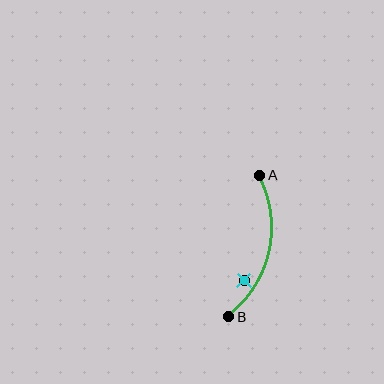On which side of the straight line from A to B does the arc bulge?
The arc bulges to the right of the straight line connecting A and B.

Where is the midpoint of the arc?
The arc midpoint is the point on the curve farthest from the straight line joining A and B. It sits to the right of that line.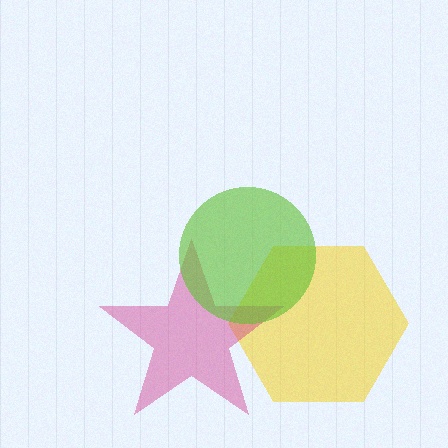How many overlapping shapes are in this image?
There are 3 overlapping shapes in the image.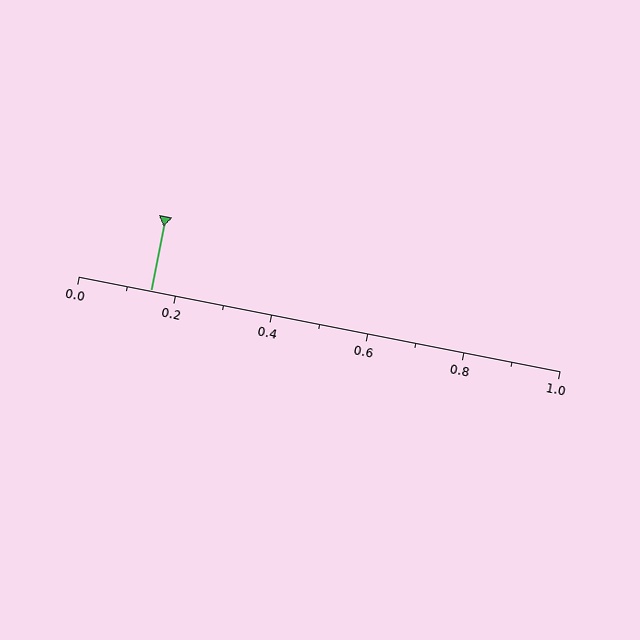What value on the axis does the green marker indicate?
The marker indicates approximately 0.15.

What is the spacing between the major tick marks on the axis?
The major ticks are spaced 0.2 apart.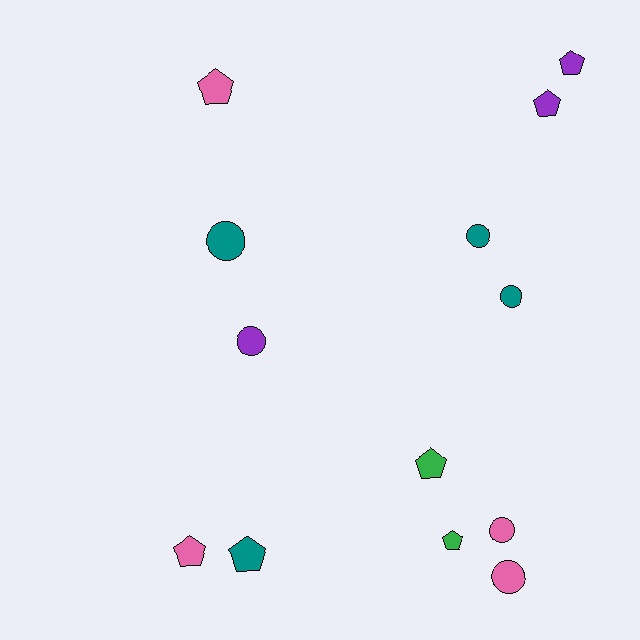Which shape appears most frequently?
Pentagon, with 7 objects.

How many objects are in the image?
There are 13 objects.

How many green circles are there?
There are no green circles.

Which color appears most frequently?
Teal, with 4 objects.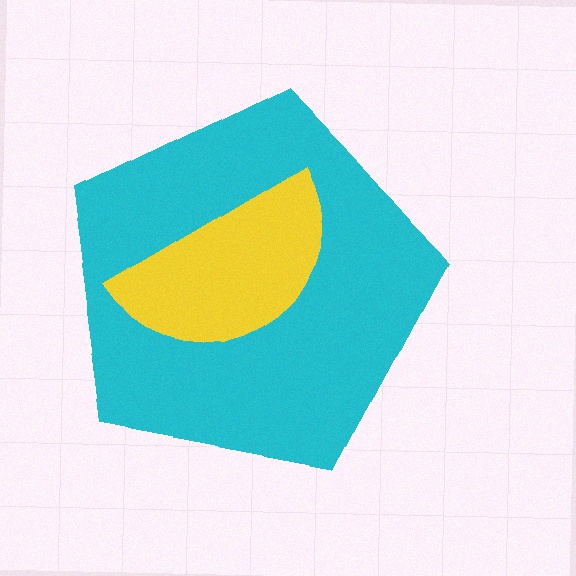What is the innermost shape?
The yellow semicircle.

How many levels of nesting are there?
2.